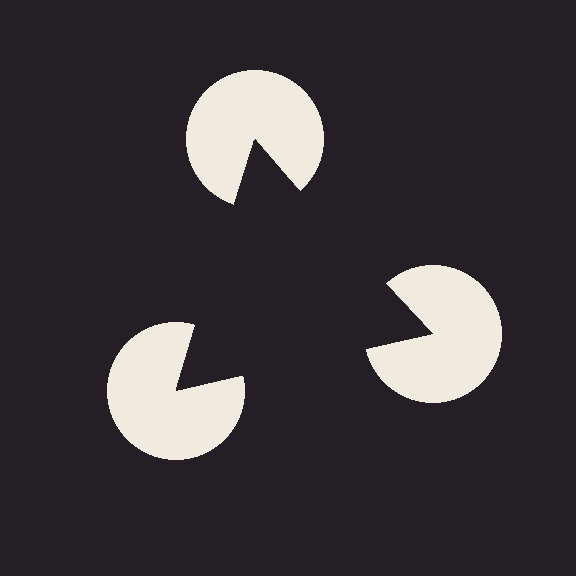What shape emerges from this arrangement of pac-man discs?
An illusory triangle — its edges are inferred from the aligned wedge cuts in the pac-man discs, not physically drawn.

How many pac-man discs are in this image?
There are 3 — one at each vertex of the illusory triangle.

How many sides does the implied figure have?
3 sides.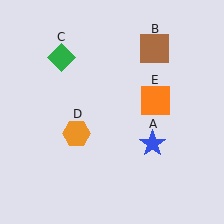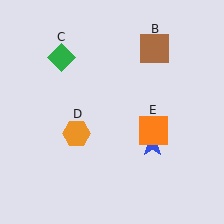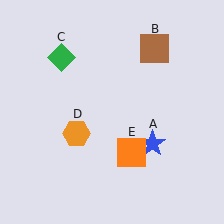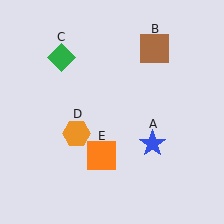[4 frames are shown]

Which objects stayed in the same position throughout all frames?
Blue star (object A) and brown square (object B) and green diamond (object C) and orange hexagon (object D) remained stationary.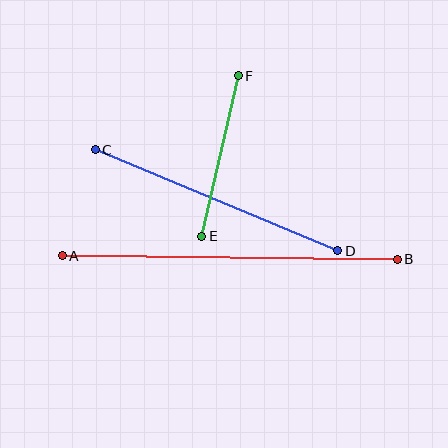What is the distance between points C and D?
The distance is approximately 263 pixels.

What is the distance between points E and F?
The distance is approximately 164 pixels.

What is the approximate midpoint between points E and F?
The midpoint is at approximately (220, 156) pixels.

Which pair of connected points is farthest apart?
Points A and B are farthest apart.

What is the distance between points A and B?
The distance is approximately 335 pixels.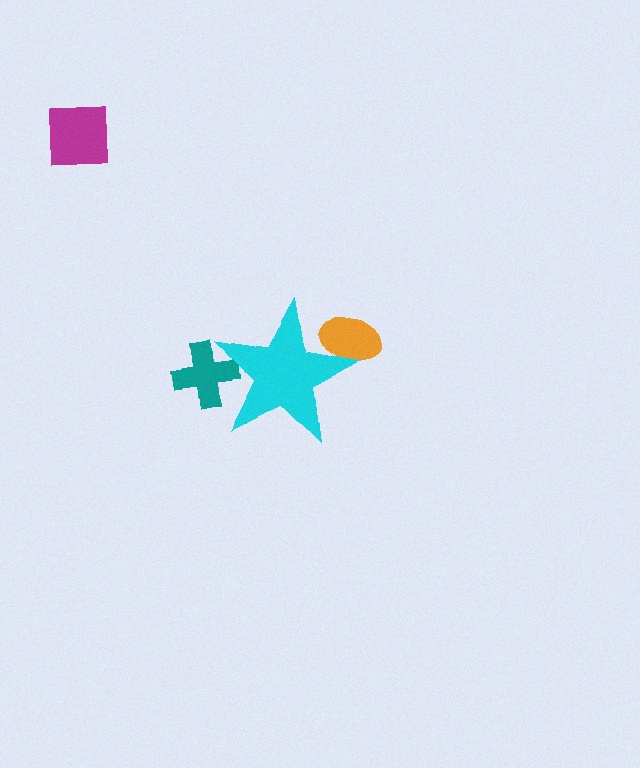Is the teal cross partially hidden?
Yes, the teal cross is partially hidden behind the cyan star.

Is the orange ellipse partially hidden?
Yes, the orange ellipse is partially hidden behind the cyan star.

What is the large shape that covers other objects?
A cyan star.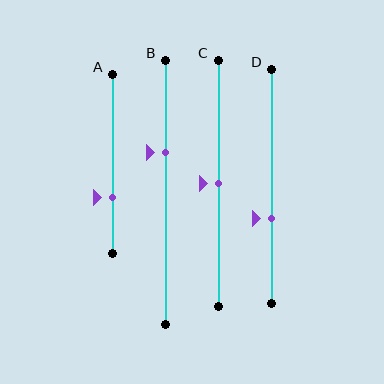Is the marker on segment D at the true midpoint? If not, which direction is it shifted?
No, the marker on segment D is shifted downward by about 14% of the segment length.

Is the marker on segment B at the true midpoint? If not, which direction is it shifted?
No, the marker on segment B is shifted upward by about 15% of the segment length.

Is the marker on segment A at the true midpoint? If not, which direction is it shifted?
No, the marker on segment A is shifted downward by about 19% of the segment length.